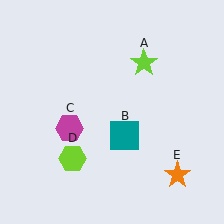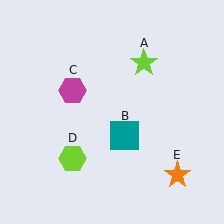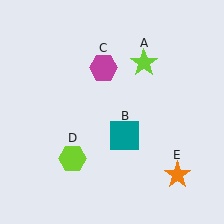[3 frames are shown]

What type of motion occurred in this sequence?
The magenta hexagon (object C) rotated clockwise around the center of the scene.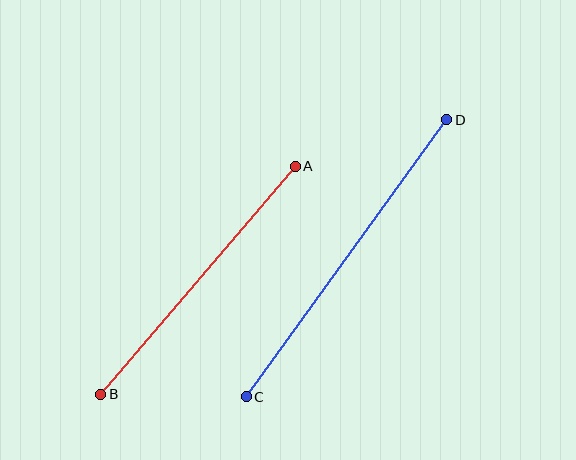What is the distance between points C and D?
The distance is approximately 342 pixels.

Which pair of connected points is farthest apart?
Points C and D are farthest apart.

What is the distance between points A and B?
The distance is approximately 300 pixels.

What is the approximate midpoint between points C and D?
The midpoint is at approximately (346, 258) pixels.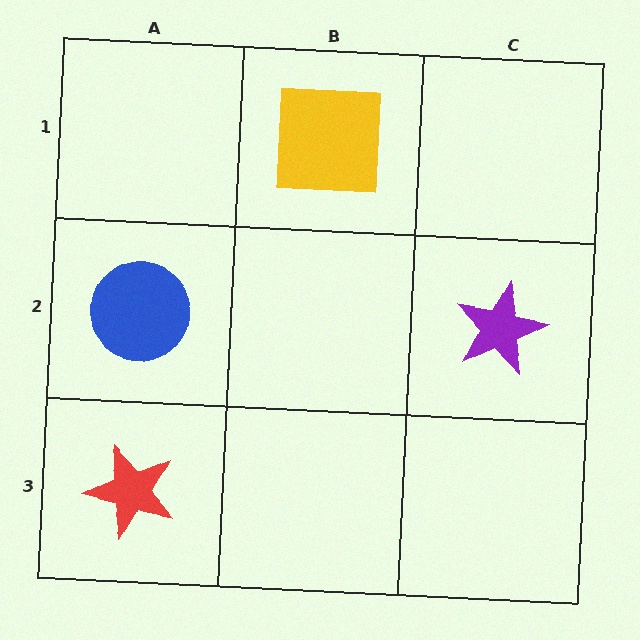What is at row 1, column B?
A yellow square.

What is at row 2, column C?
A purple star.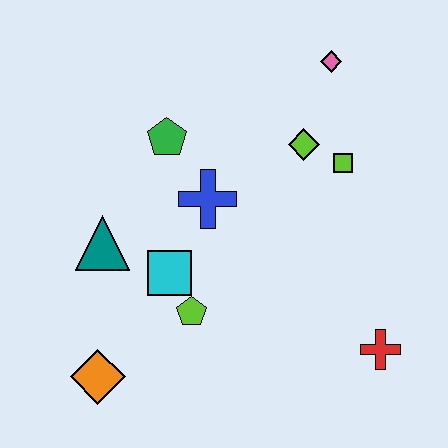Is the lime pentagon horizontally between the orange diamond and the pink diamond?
Yes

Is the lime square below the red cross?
No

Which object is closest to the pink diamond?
The lime diamond is closest to the pink diamond.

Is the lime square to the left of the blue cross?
No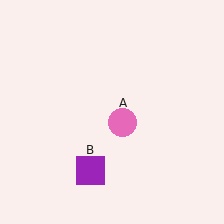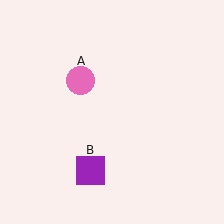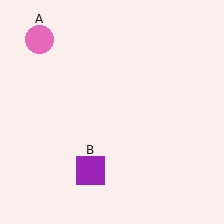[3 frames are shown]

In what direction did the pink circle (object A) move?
The pink circle (object A) moved up and to the left.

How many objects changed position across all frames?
1 object changed position: pink circle (object A).